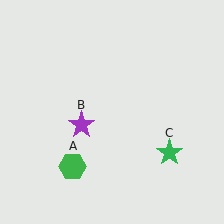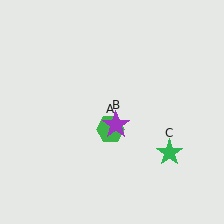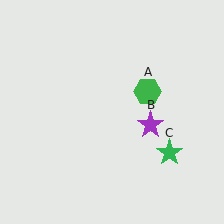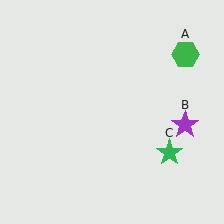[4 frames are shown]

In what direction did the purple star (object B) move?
The purple star (object B) moved right.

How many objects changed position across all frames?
2 objects changed position: green hexagon (object A), purple star (object B).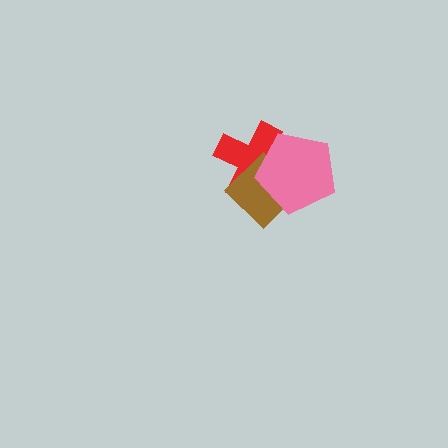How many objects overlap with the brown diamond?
2 objects overlap with the brown diamond.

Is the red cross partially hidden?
Yes, it is partially covered by another shape.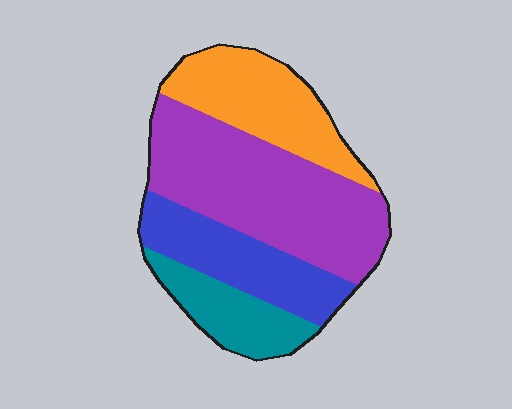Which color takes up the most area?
Purple, at roughly 40%.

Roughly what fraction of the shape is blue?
Blue covers around 20% of the shape.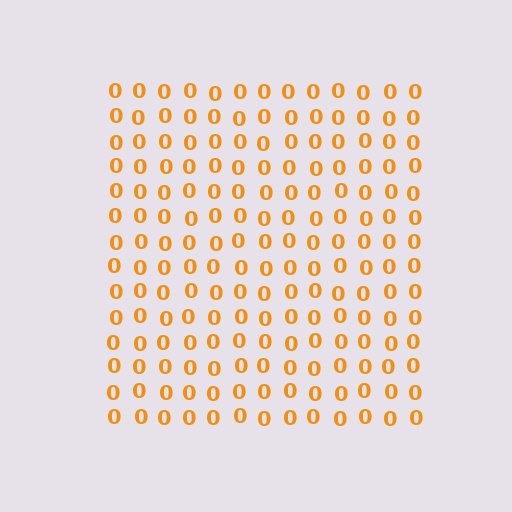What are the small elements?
The small elements are digit 0's.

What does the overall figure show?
The overall figure shows a square.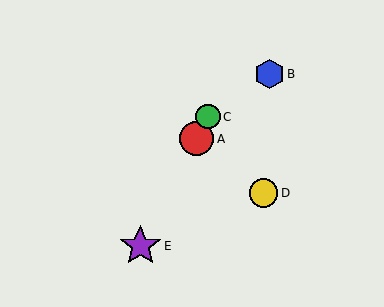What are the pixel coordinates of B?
Object B is at (269, 74).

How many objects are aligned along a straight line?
3 objects (A, C, E) are aligned along a straight line.